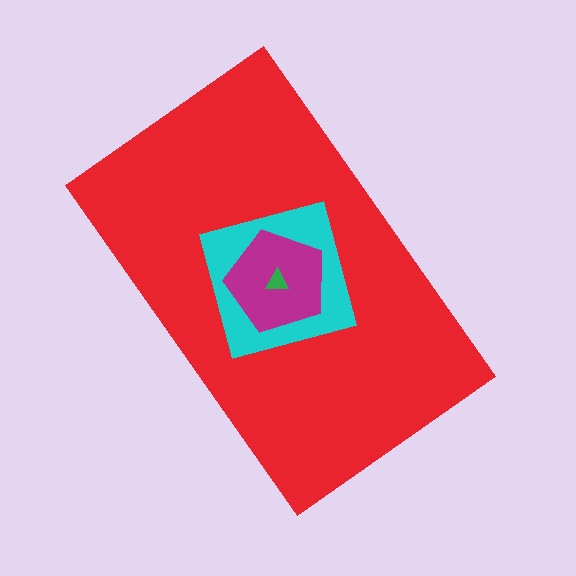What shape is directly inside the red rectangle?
The cyan square.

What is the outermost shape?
The red rectangle.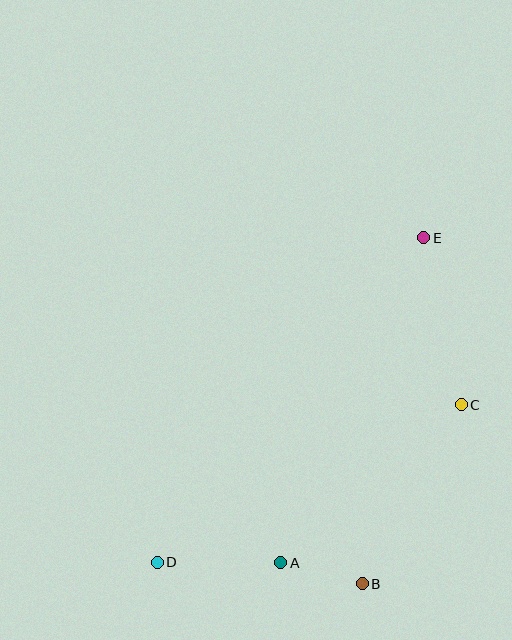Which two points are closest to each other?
Points A and B are closest to each other.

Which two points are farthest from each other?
Points D and E are farthest from each other.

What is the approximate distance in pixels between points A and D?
The distance between A and D is approximately 124 pixels.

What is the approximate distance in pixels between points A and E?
The distance between A and E is approximately 355 pixels.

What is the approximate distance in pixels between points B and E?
The distance between B and E is approximately 352 pixels.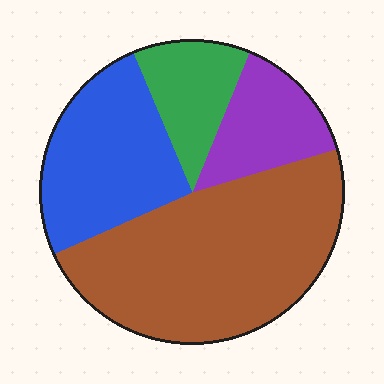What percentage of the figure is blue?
Blue takes up about one quarter (1/4) of the figure.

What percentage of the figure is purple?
Purple covers around 15% of the figure.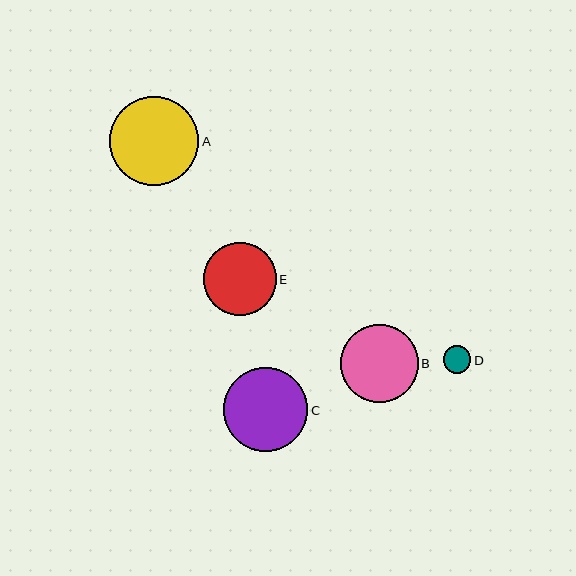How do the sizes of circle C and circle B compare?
Circle C and circle B are approximately the same size.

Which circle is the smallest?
Circle D is the smallest with a size of approximately 28 pixels.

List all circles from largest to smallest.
From largest to smallest: A, C, B, E, D.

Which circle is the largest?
Circle A is the largest with a size of approximately 89 pixels.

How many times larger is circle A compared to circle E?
Circle A is approximately 1.2 times the size of circle E.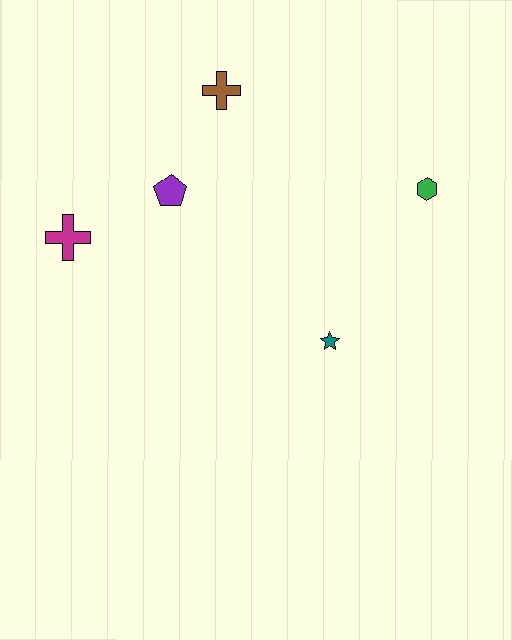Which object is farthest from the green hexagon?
The magenta cross is farthest from the green hexagon.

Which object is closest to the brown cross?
The purple pentagon is closest to the brown cross.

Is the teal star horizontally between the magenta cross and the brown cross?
No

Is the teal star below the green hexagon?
Yes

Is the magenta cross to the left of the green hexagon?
Yes